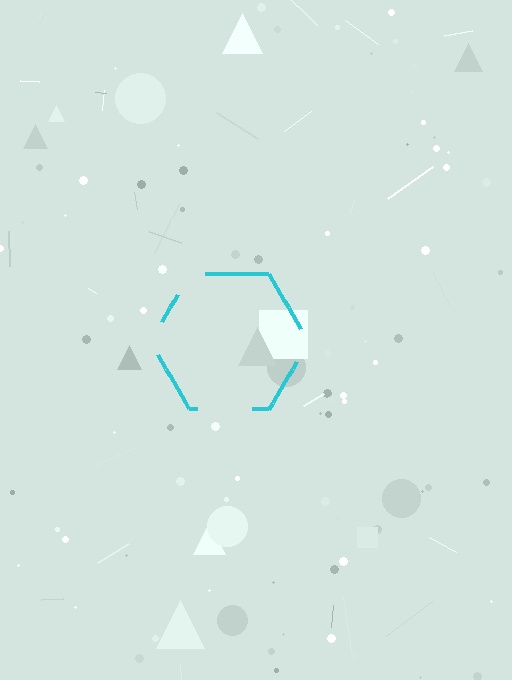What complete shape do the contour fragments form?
The contour fragments form a hexagon.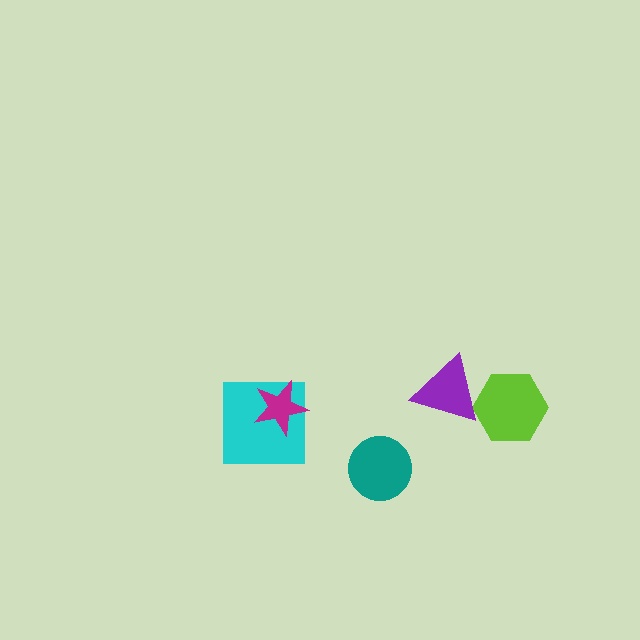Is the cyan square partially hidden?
Yes, it is partially covered by another shape.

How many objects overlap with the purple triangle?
1 object overlaps with the purple triangle.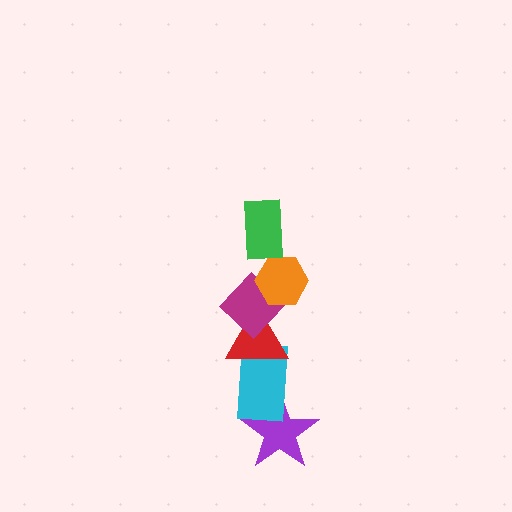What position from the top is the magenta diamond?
The magenta diamond is 3rd from the top.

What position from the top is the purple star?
The purple star is 6th from the top.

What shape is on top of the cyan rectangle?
The red triangle is on top of the cyan rectangle.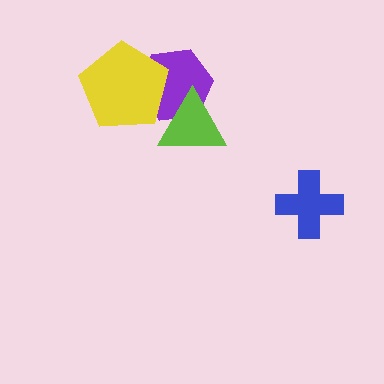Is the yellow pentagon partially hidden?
Yes, it is partially covered by another shape.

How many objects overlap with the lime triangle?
2 objects overlap with the lime triangle.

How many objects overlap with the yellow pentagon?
2 objects overlap with the yellow pentagon.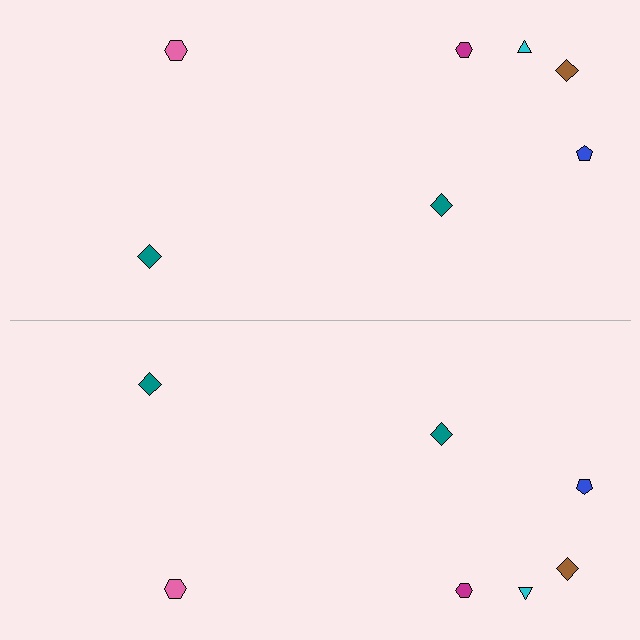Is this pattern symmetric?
Yes, this pattern has bilateral (reflection) symmetry.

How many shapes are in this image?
There are 14 shapes in this image.